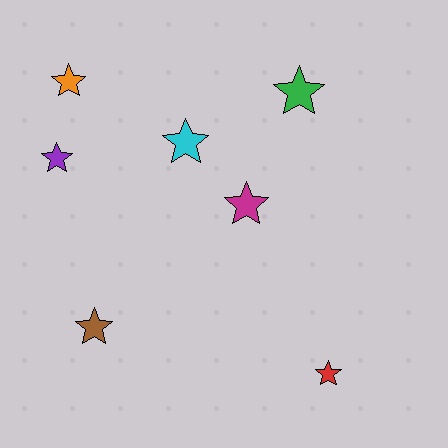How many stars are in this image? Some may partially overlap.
There are 7 stars.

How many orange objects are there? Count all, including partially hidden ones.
There is 1 orange object.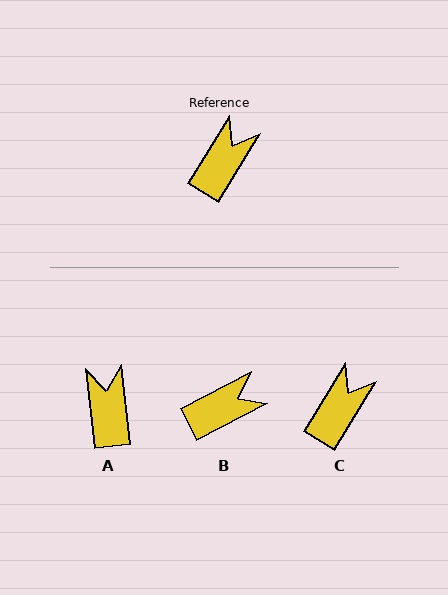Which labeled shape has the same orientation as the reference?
C.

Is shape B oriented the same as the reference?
No, it is off by about 31 degrees.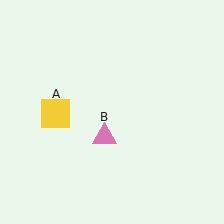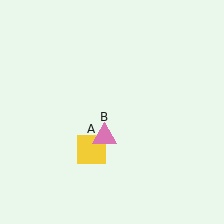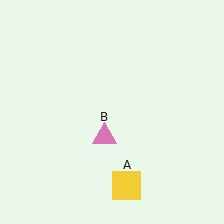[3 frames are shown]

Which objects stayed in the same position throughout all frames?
Pink triangle (object B) remained stationary.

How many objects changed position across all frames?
1 object changed position: yellow square (object A).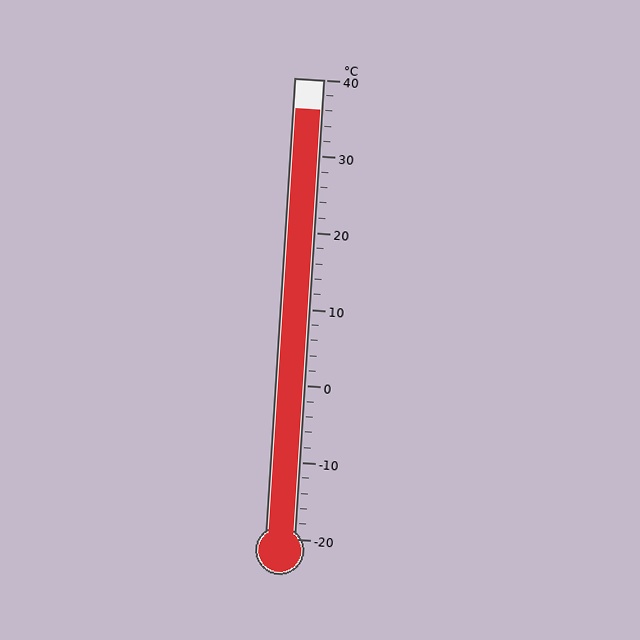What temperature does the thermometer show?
The thermometer shows approximately 36°C.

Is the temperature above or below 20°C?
The temperature is above 20°C.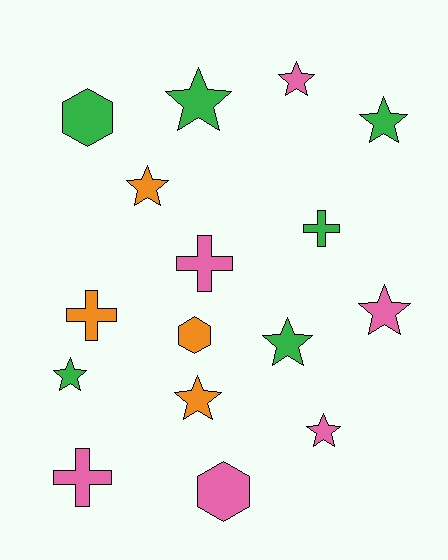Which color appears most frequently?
Green, with 6 objects.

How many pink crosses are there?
There are 2 pink crosses.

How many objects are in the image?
There are 16 objects.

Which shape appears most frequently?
Star, with 9 objects.